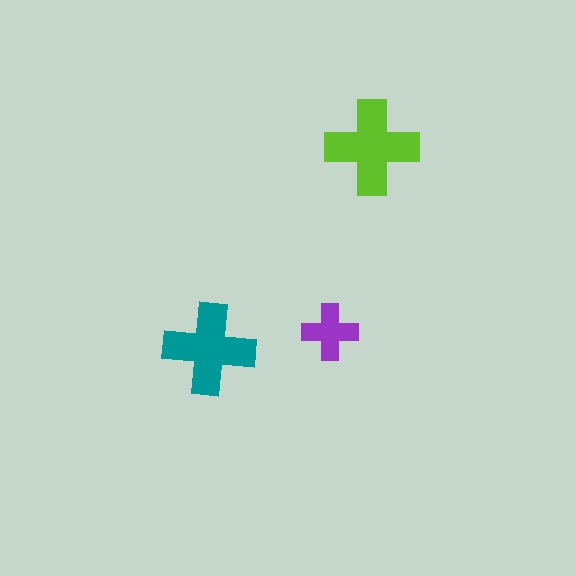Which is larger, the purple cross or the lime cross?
The lime one.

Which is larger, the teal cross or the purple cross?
The teal one.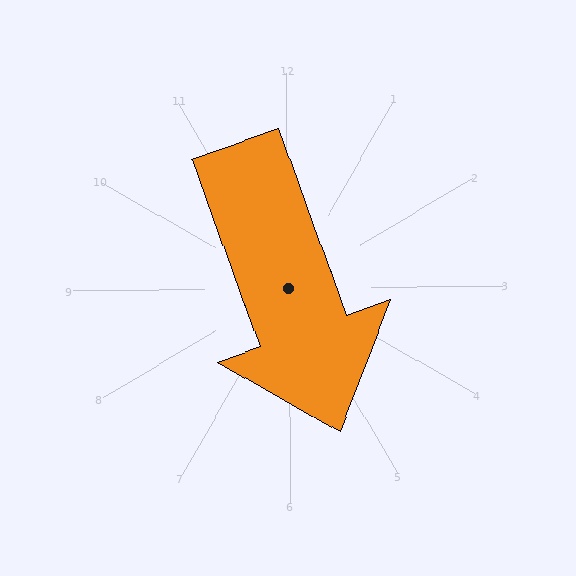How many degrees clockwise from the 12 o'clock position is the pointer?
Approximately 161 degrees.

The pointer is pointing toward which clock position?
Roughly 5 o'clock.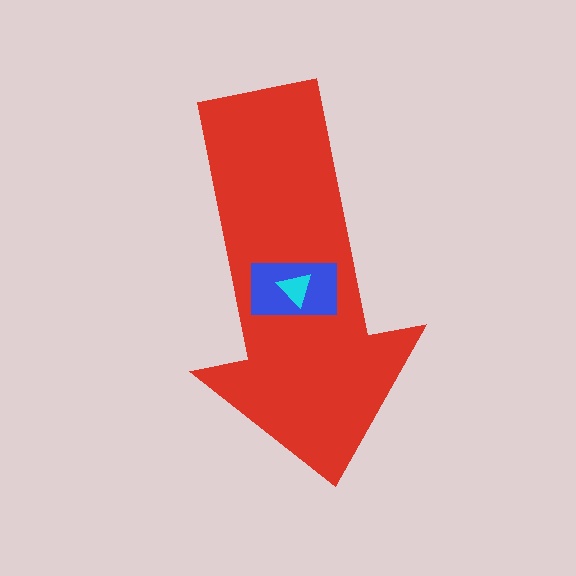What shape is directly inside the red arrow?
The blue rectangle.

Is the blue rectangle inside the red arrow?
Yes.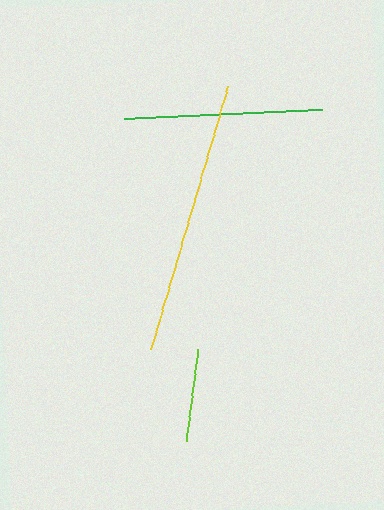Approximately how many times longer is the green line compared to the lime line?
The green line is approximately 2.1 times the length of the lime line.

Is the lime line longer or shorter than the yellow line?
The yellow line is longer than the lime line.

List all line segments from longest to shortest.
From longest to shortest: yellow, green, lime.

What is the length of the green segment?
The green segment is approximately 199 pixels long.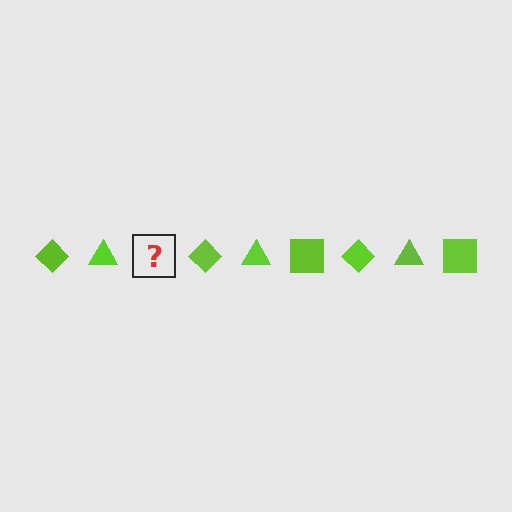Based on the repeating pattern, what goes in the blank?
The blank should be a lime square.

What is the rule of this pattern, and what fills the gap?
The rule is that the pattern cycles through diamond, triangle, square shapes in lime. The gap should be filled with a lime square.